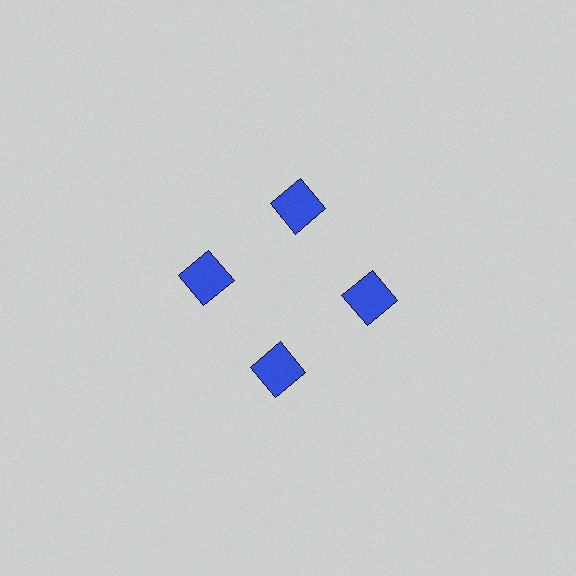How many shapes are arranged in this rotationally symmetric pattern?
There are 4 shapes, arranged in 4 groups of 1.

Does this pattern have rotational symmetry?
Yes, this pattern has 4-fold rotational symmetry. It looks the same after rotating 90 degrees around the center.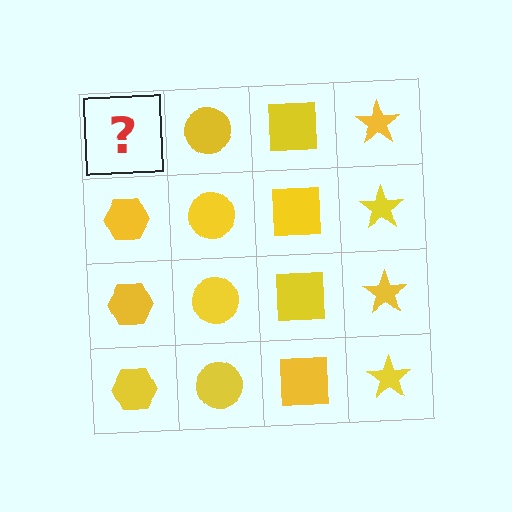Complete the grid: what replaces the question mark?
The question mark should be replaced with a yellow hexagon.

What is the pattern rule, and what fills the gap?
The rule is that each column has a consistent shape. The gap should be filled with a yellow hexagon.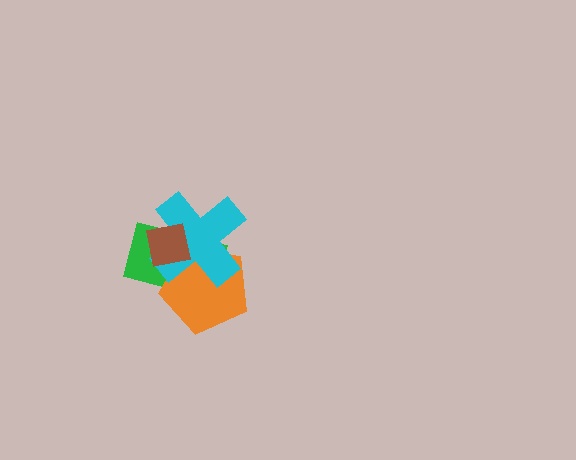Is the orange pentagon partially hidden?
Yes, it is partially covered by another shape.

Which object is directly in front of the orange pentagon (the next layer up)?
The cyan cross is directly in front of the orange pentagon.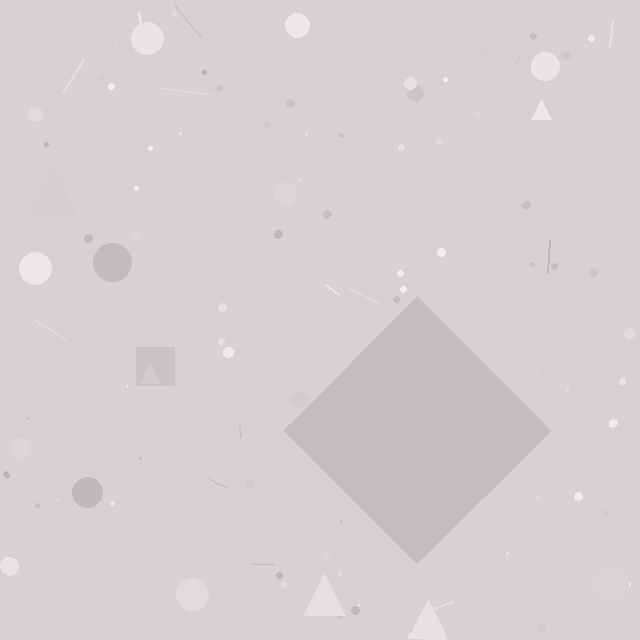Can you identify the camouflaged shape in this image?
The camouflaged shape is a diamond.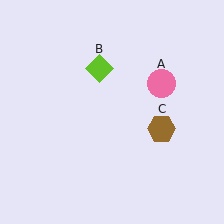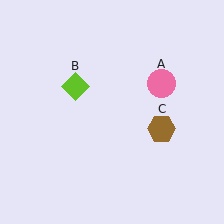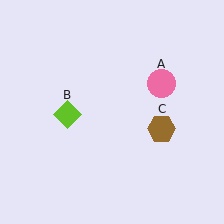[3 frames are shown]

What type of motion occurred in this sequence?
The lime diamond (object B) rotated counterclockwise around the center of the scene.